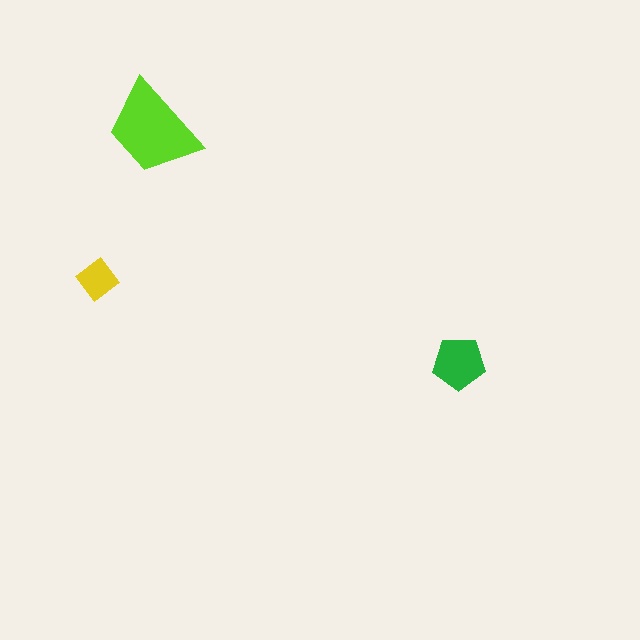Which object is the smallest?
The yellow diamond.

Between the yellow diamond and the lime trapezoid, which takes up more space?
The lime trapezoid.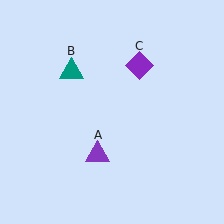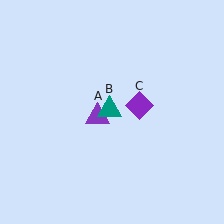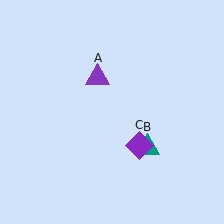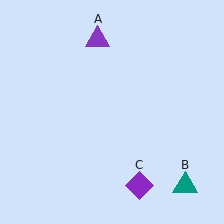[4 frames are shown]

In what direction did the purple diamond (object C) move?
The purple diamond (object C) moved down.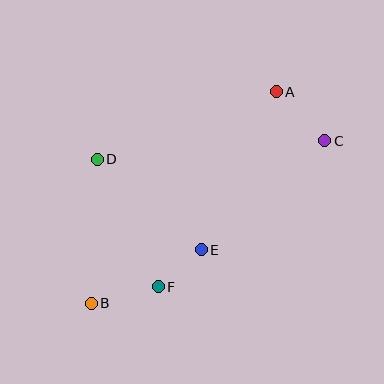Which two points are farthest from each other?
Points B and C are farthest from each other.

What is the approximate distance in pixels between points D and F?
The distance between D and F is approximately 142 pixels.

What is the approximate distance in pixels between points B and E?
The distance between B and E is approximately 122 pixels.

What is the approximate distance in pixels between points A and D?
The distance between A and D is approximately 192 pixels.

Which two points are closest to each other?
Points E and F are closest to each other.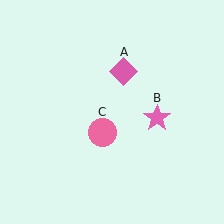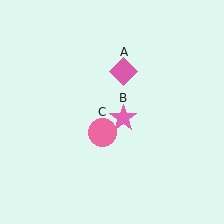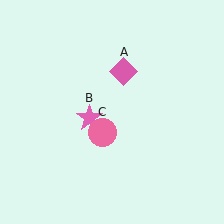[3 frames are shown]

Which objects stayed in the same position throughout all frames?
Pink diamond (object A) and pink circle (object C) remained stationary.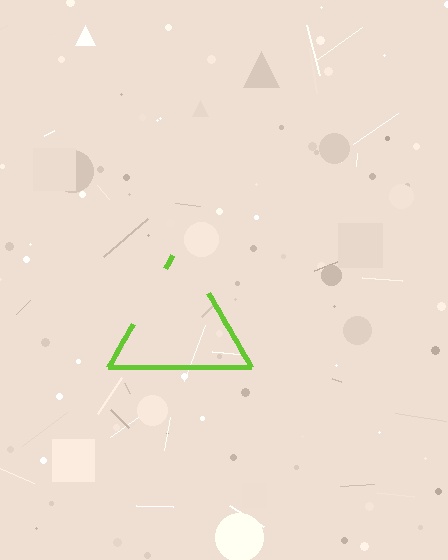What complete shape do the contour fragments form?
The contour fragments form a triangle.